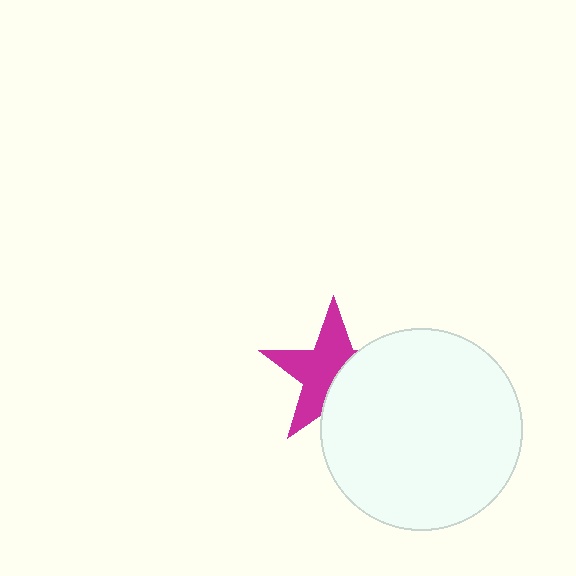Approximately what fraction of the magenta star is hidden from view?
Roughly 41% of the magenta star is hidden behind the white circle.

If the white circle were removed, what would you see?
You would see the complete magenta star.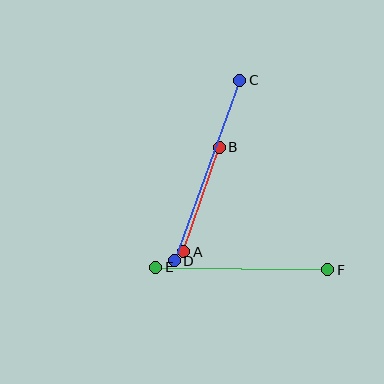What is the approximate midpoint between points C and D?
The midpoint is at approximately (207, 170) pixels.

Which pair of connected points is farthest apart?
Points C and D are farthest apart.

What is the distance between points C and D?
The distance is approximately 192 pixels.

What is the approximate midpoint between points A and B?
The midpoint is at approximately (202, 199) pixels.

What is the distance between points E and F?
The distance is approximately 172 pixels.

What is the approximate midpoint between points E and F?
The midpoint is at approximately (242, 269) pixels.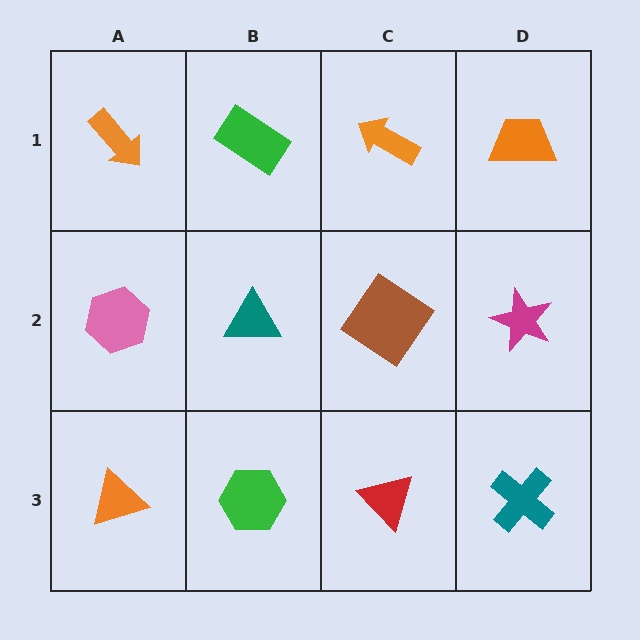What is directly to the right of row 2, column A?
A teal triangle.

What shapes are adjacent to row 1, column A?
A pink hexagon (row 2, column A), a green rectangle (row 1, column B).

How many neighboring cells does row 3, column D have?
2.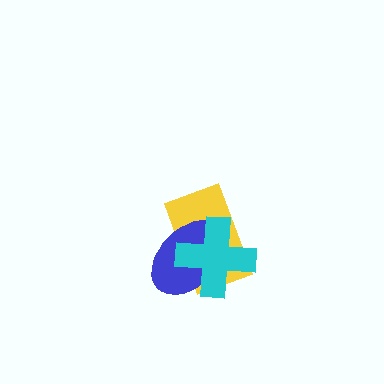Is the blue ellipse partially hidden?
Yes, it is partially covered by another shape.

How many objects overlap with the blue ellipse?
2 objects overlap with the blue ellipse.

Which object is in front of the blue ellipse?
The cyan cross is in front of the blue ellipse.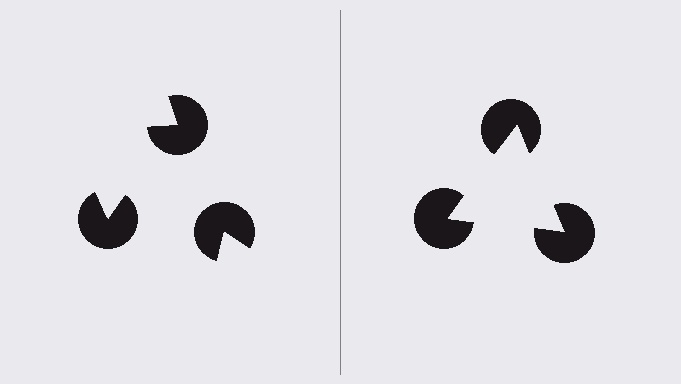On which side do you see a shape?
An illusory triangle appears on the right side. On the left side the wedge cuts are rotated, so no coherent shape forms.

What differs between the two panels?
The pac-man discs are positioned identically on both sides; only the wedge orientations differ. On the right they align to a triangle; on the left they are misaligned.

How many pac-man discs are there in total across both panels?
6 — 3 on each side.